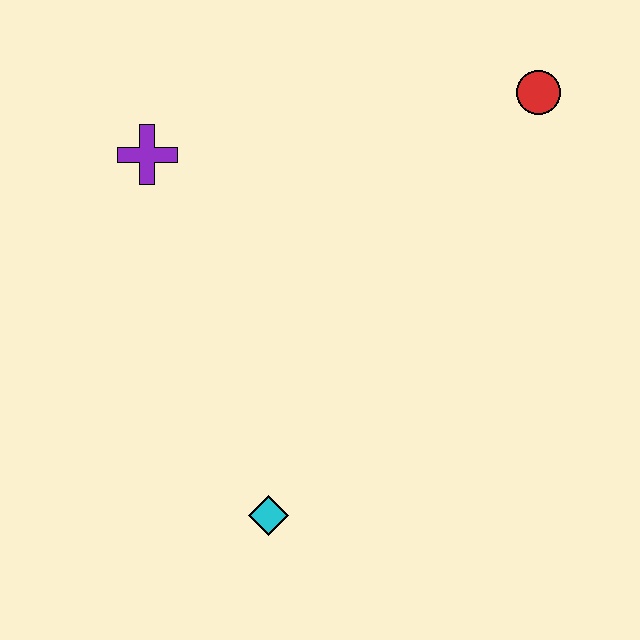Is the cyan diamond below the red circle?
Yes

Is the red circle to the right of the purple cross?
Yes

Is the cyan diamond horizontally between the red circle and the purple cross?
Yes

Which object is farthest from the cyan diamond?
The red circle is farthest from the cyan diamond.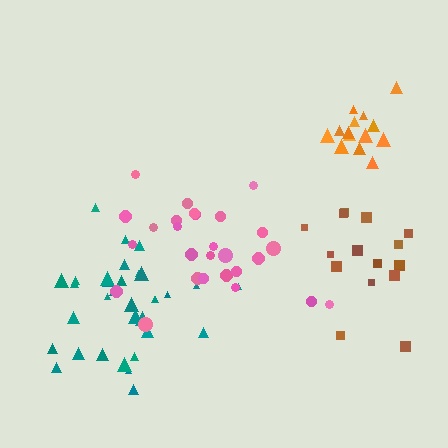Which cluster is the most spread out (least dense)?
Brown.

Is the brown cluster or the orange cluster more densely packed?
Orange.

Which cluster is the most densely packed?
Orange.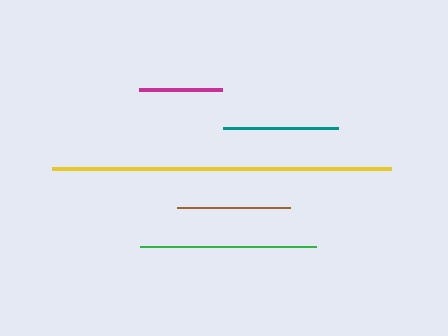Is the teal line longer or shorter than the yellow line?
The yellow line is longer than the teal line.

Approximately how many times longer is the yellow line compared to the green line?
The yellow line is approximately 1.9 times the length of the green line.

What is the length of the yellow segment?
The yellow segment is approximately 339 pixels long.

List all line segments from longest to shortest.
From longest to shortest: yellow, green, teal, brown, magenta.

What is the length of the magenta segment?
The magenta segment is approximately 83 pixels long.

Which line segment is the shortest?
The magenta line is the shortest at approximately 83 pixels.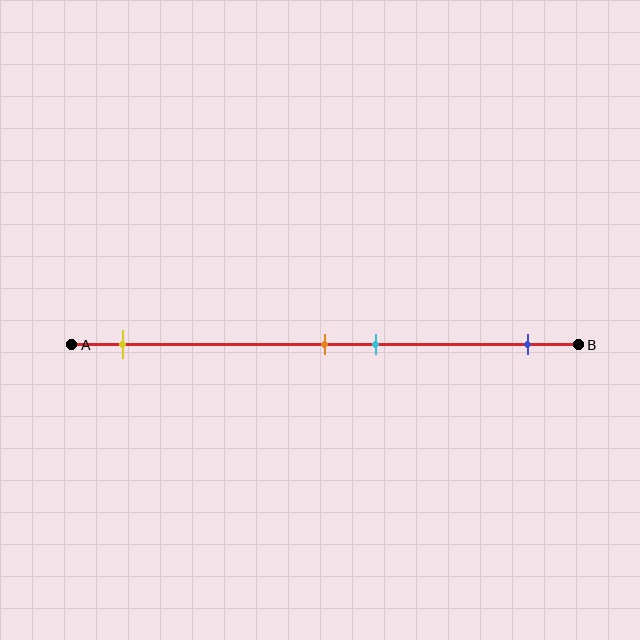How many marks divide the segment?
There are 4 marks dividing the segment.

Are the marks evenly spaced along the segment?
No, the marks are not evenly spaced.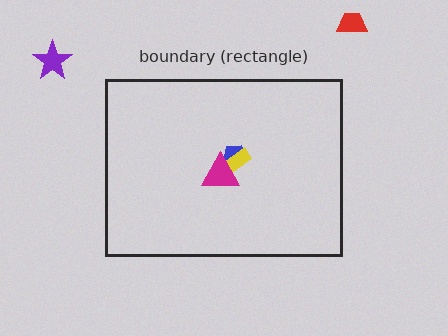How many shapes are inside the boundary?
3 inside, 2 outside.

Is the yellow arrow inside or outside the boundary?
Inside.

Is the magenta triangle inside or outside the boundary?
Inside.